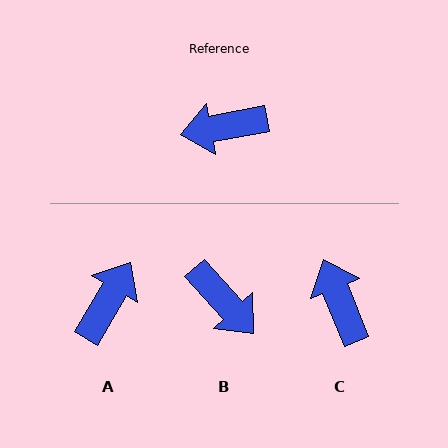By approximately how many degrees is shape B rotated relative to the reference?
Approximately 122 degrees counter-clockwise.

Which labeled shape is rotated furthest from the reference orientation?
A, about 131 degrees away.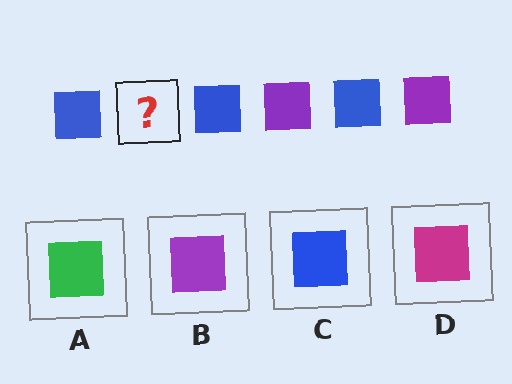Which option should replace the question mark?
Option B.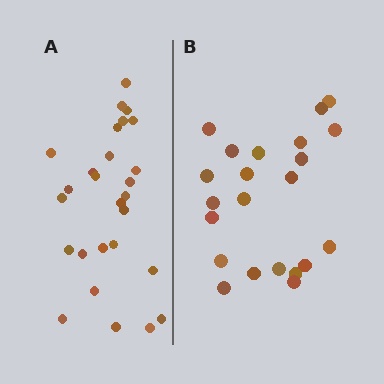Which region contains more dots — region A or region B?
Region A (the left region) has more dots.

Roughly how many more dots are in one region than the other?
Region A has about 5 more dots than region B.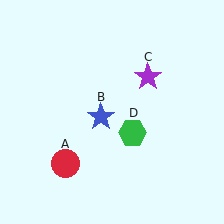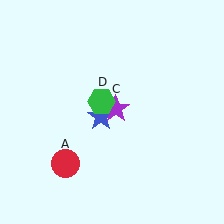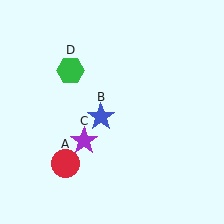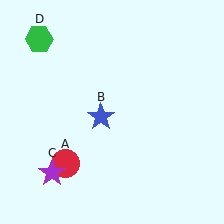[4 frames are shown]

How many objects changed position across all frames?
2 objects changed position: purple star (object C), green hexagon (object D).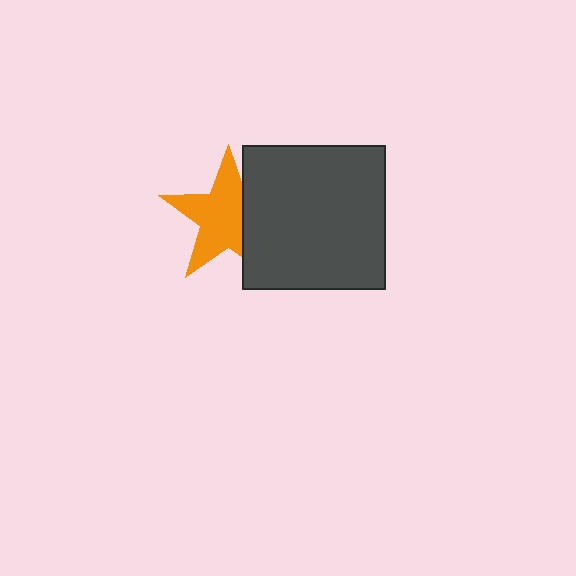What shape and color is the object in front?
The object in front is a dark gray square.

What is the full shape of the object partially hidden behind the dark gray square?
The partially hidden object is an orange star.